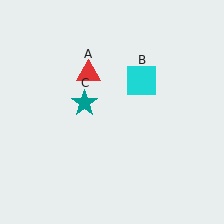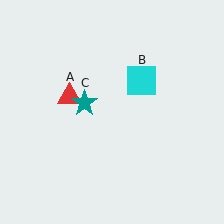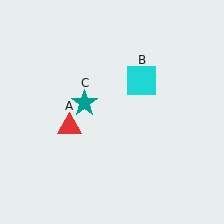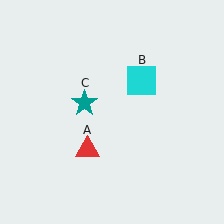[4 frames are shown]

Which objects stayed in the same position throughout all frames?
Cyan square (object B) and teal star (object C) remained stationary.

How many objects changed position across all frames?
1 object changed position: red triangle (object A).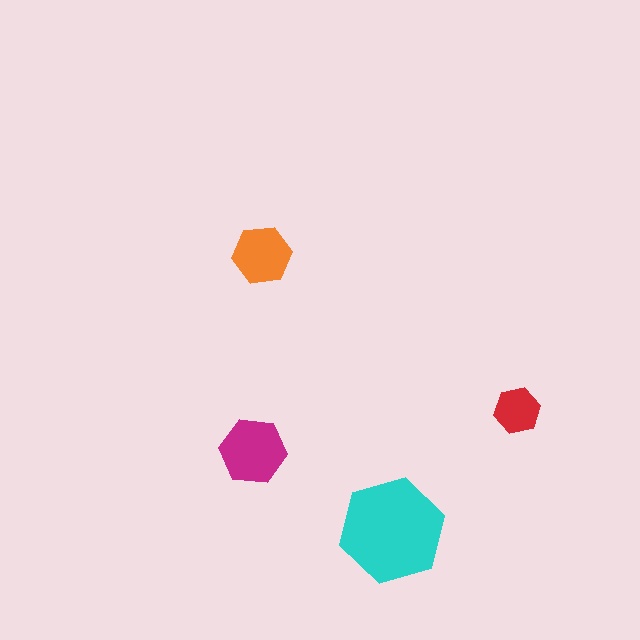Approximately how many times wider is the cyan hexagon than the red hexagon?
About 2.5 times wider.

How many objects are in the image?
There are 4 objects in the image.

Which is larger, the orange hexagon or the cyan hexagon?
The cyan one.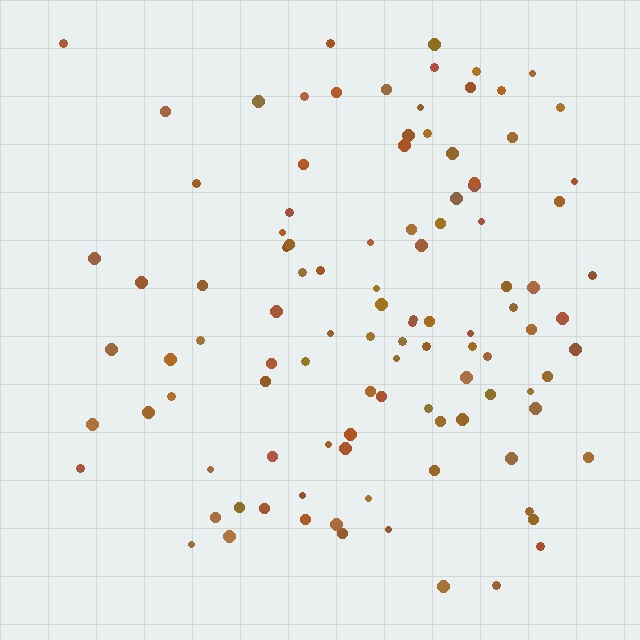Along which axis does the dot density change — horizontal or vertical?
Horizontal.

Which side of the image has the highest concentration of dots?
The right.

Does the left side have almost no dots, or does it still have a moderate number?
Still a moderate number, just noticeably fewer than the right.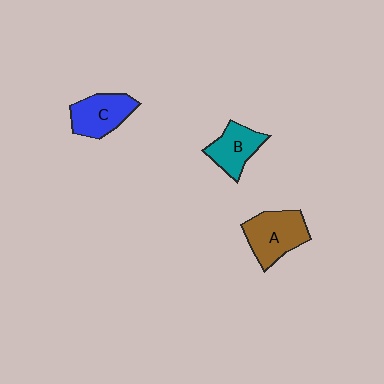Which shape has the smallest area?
Shape B (teal).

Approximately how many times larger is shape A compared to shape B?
Approximately 1.3 times.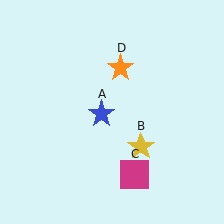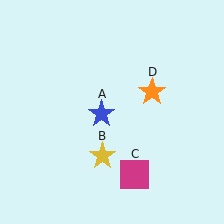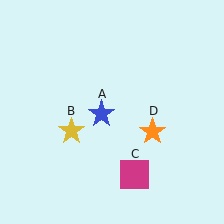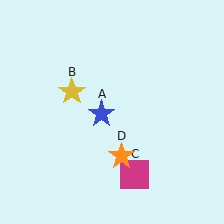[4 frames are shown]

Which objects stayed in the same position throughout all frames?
Blue star (object A) and magenta square (object C) remained stationary.